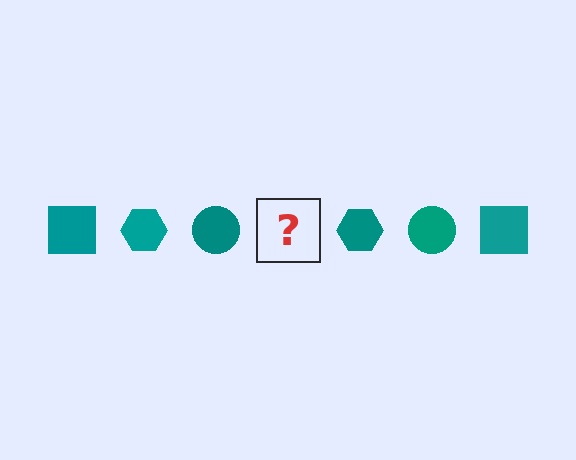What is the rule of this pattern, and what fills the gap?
The rule is that the pattern cycles through square, hexagon, circle shapes in teal. The gap should be filled with a teal square.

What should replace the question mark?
The question mark should be replaced with a teal square.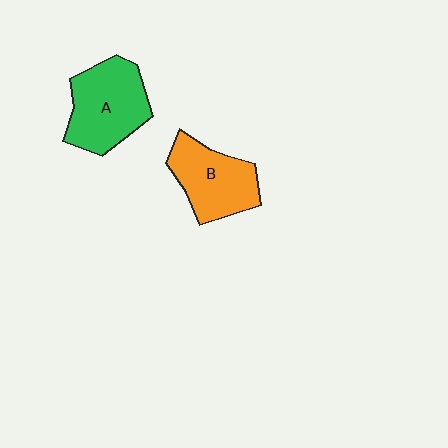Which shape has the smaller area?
Shape B (orange).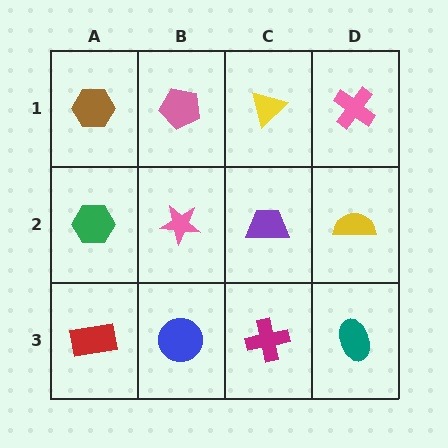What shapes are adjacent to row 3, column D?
A yellow semicircle (row 2, column D), a magenta cross (row 3, column C).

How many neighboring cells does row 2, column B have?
4.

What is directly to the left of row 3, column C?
A blue circle.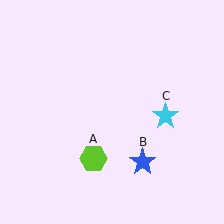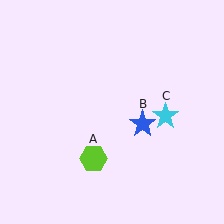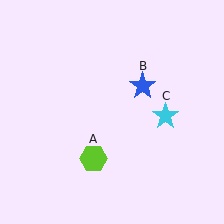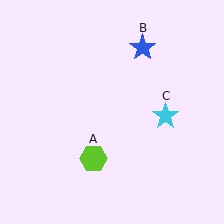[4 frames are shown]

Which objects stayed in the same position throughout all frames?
Lime hexagon (object A) and cyan star (object C) remained stationary.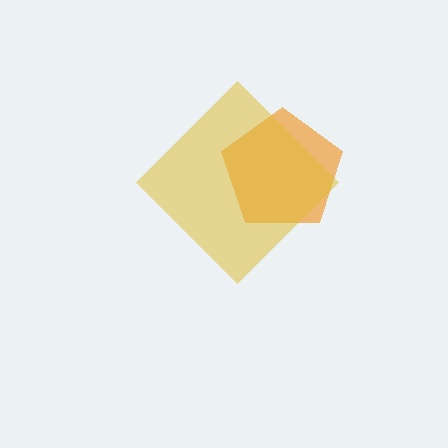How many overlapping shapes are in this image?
There are 2 overlapping shapes in the image.